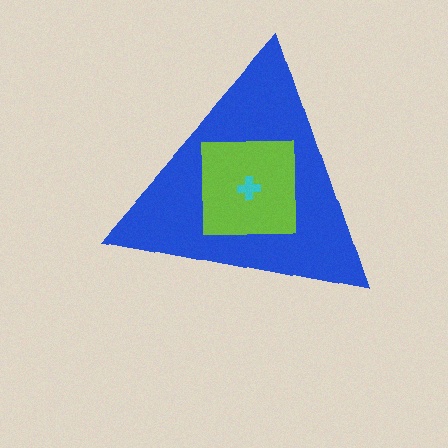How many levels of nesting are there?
3.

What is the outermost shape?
The blue triangle.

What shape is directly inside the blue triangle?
The lime square.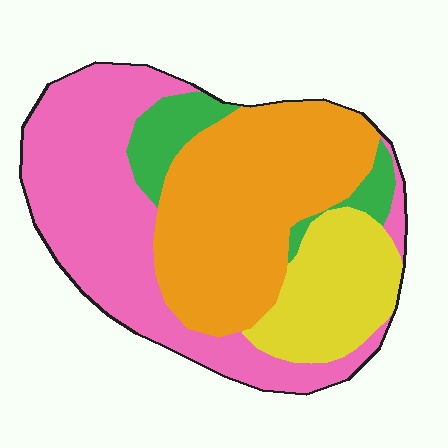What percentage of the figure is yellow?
Yellow takes up less than a sixth of the figure.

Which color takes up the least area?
Green, at roughly 10%.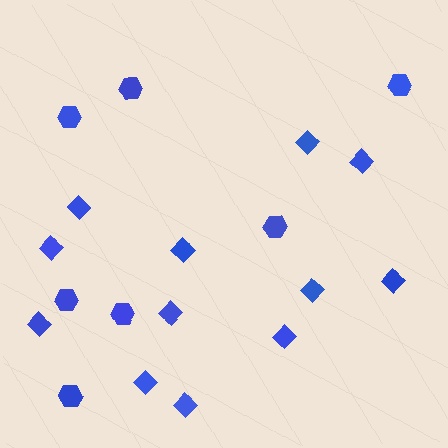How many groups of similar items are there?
There are 2 groups: one group of diamonds (12) and one group of hexagons (7).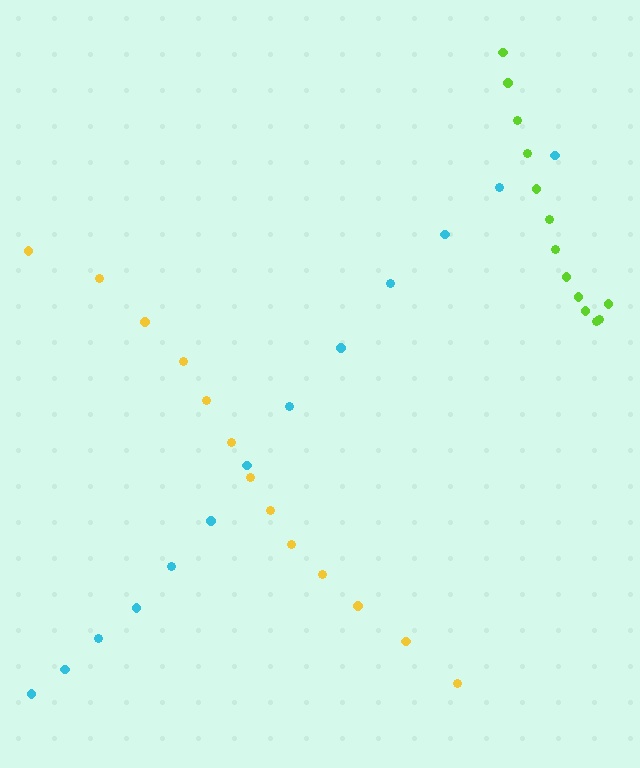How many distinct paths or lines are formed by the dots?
There are 3 distinct paths.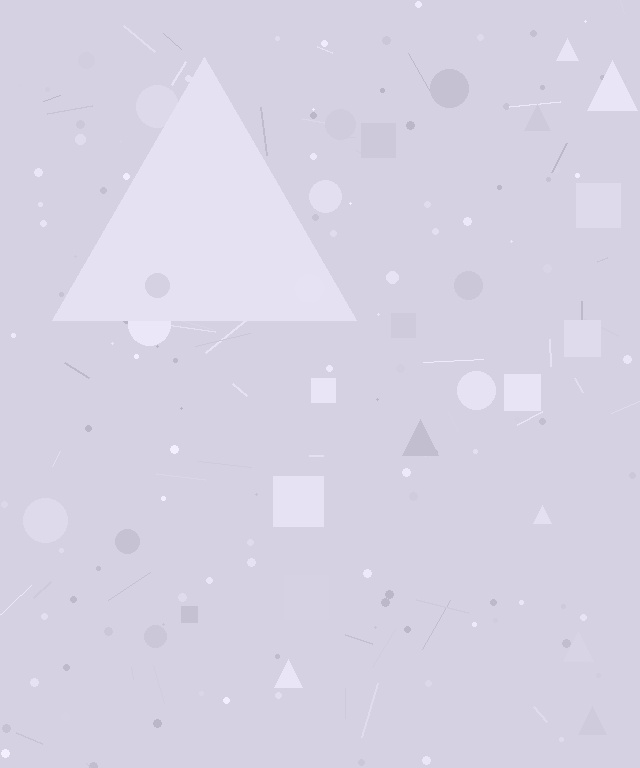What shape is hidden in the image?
A triangle is hidden in the image.